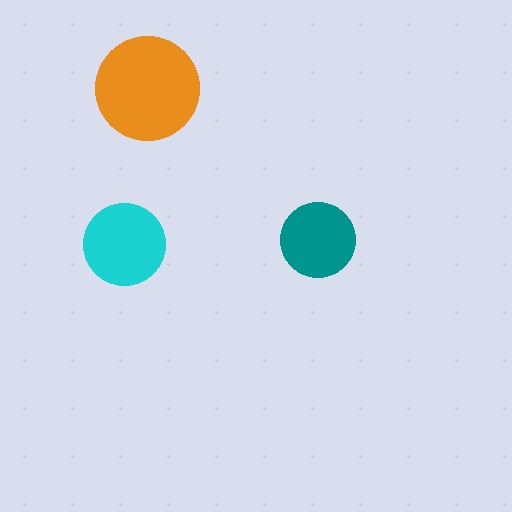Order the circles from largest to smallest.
the orange one, the cyan one, the teal one.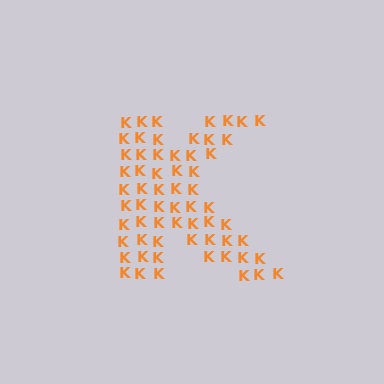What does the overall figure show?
The overall figure shows the letter K.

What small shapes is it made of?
It is made of small letter K's.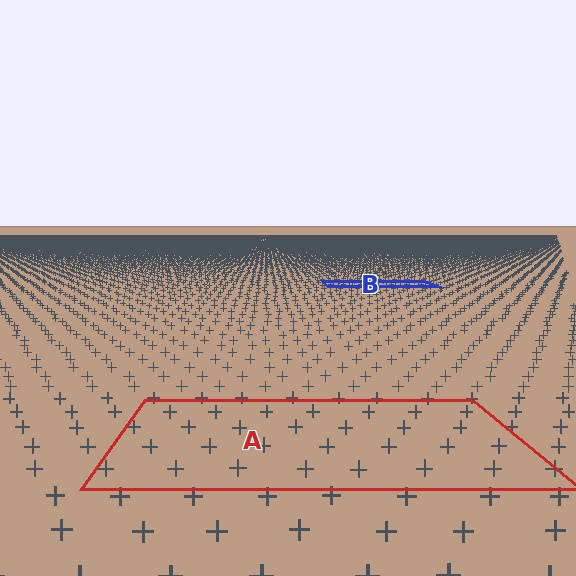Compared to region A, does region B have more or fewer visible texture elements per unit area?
Region B has more texture elements per unit area — they are packed more densely because it is farther away.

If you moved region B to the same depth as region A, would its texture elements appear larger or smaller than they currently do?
They would appear larger. At a closer depth, the same texture elements are projected at a bigger on-screen size.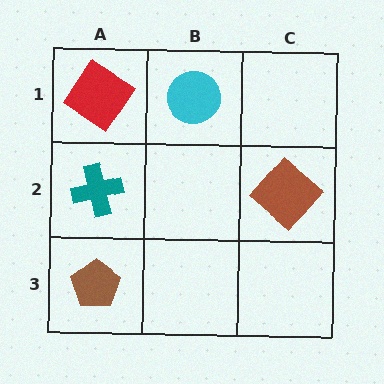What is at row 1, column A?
A red diamond.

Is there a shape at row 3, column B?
No, that cell is empty.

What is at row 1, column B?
A cyan circle.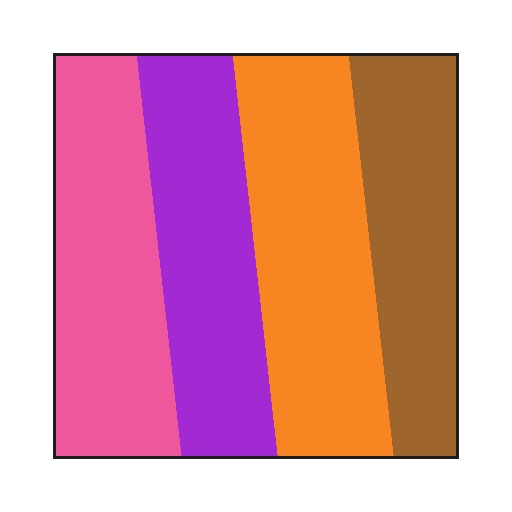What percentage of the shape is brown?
Brown covers around 20% of the shape.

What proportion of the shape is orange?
Orange takes up about one quarter (1/4) of the shape.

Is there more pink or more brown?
Pink.